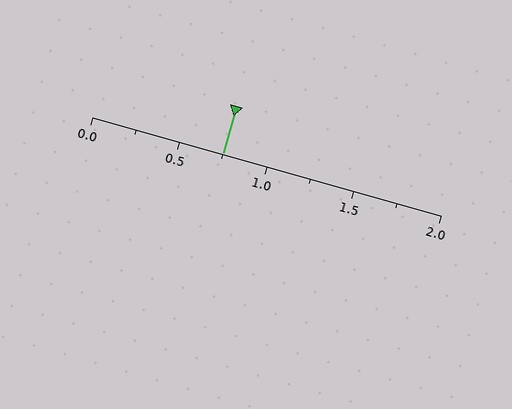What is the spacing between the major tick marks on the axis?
The major ticks are spaced 0.5 apart.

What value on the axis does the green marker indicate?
The marker indicates approximately 0.75.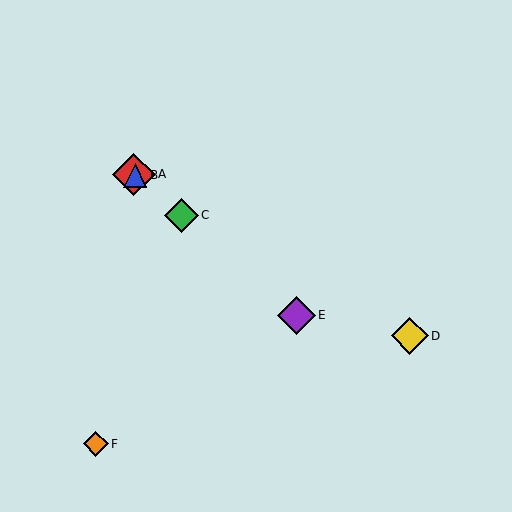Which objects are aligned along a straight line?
Objects A, B, C, E are aligned along a straight line.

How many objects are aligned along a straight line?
4 objects (A, B, C, E) are aligned along a straight line.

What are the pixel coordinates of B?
Object B is at (135, 175).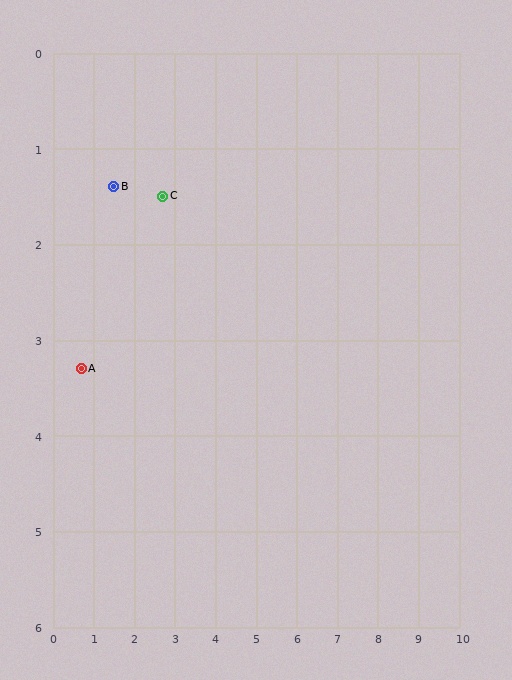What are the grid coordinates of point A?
Point A is at approximately (0.7, 3.3).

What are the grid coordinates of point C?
Point C is at approximately (2.7, 1.5).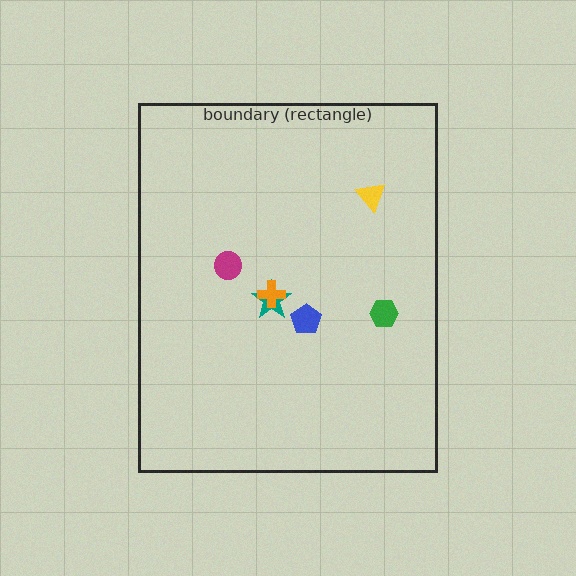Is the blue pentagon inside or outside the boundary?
Inside.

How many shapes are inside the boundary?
6 inside, 0 outside.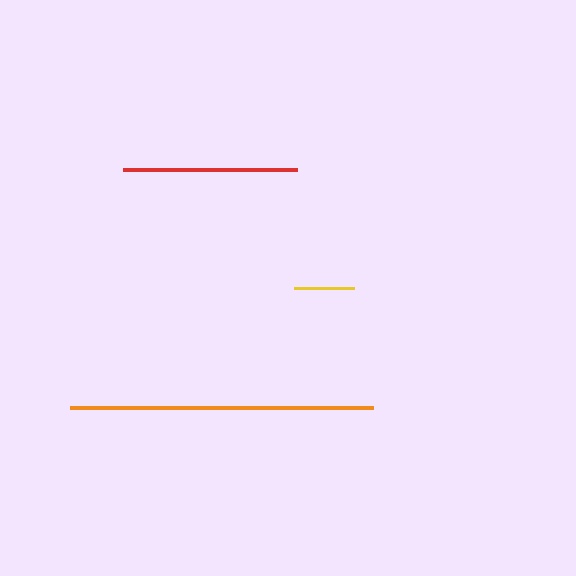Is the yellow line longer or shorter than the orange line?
The orange line is longer than the yellow line.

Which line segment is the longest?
The orange line is the longest at approximately 303 pixels.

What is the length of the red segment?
The red segment is approximately 175 pixels long.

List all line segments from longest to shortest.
From longest to shortest: orange, red, yellow.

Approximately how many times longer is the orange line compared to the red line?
The orange line is approximately 1.7 times the length of the red line.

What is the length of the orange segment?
The orange segment is approximately 303 pixels long.